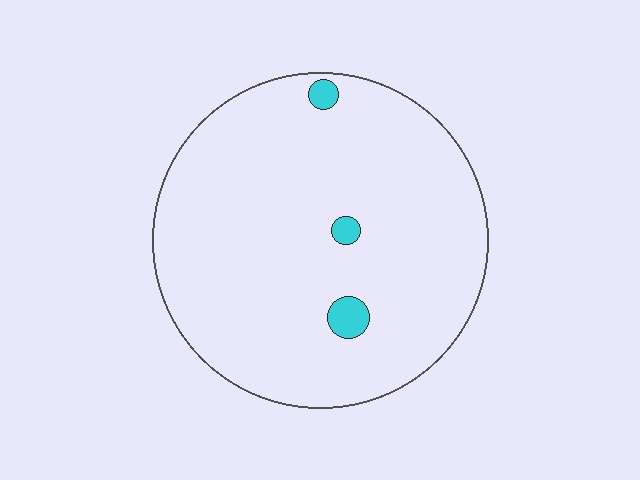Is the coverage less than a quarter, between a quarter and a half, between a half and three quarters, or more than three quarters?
Less than a quarter.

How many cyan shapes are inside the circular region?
3.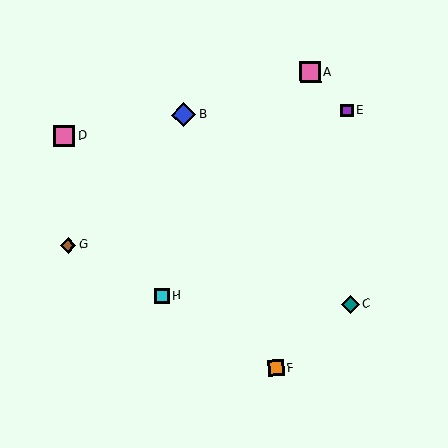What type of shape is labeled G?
Shape G is a brown diamond.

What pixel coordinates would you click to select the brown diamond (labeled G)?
Click at (68, 245) to select the brown diamond G.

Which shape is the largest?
The blue diamond (labeled B) is the largest.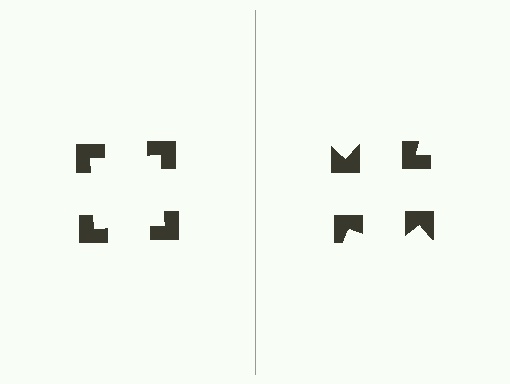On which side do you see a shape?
An illusory square appears on the left side. On the right side the wedge cuts are rotated, so no coherent shape forms.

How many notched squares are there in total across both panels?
8 — 4 on each side.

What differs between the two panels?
The notched squares are positioned identically on both sides; only the wedge orientations differ. On the left they align to a square; on the right they are misaligned.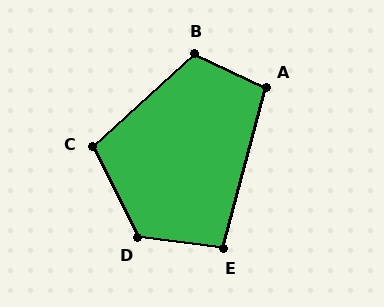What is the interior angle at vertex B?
Approximately 113 degrees (obtuse).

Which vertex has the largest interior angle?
D, at approximately 124 degrees.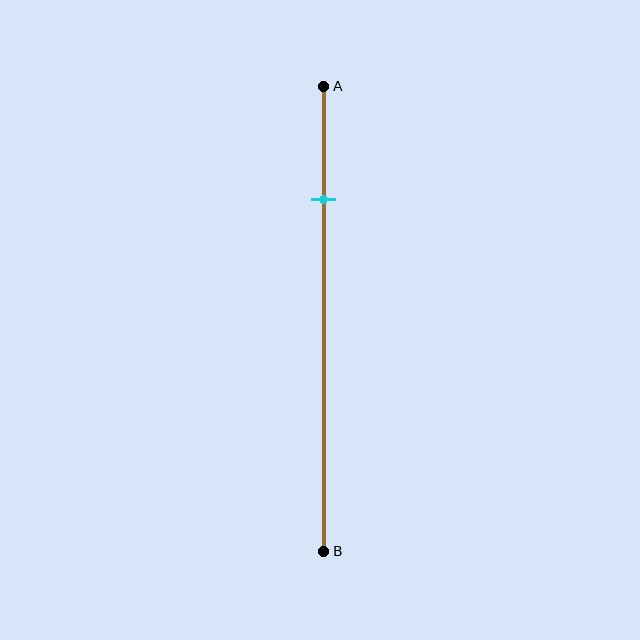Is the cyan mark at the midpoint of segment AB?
No, the mark is at about 25% from A, not at the 50% midpoint.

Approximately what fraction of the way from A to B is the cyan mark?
The cyan mark is approximately 25% of the way from A to B.